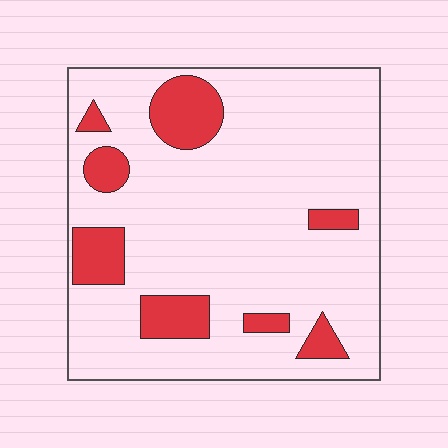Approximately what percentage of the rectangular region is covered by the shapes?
Approximately 15%.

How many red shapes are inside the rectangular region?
8.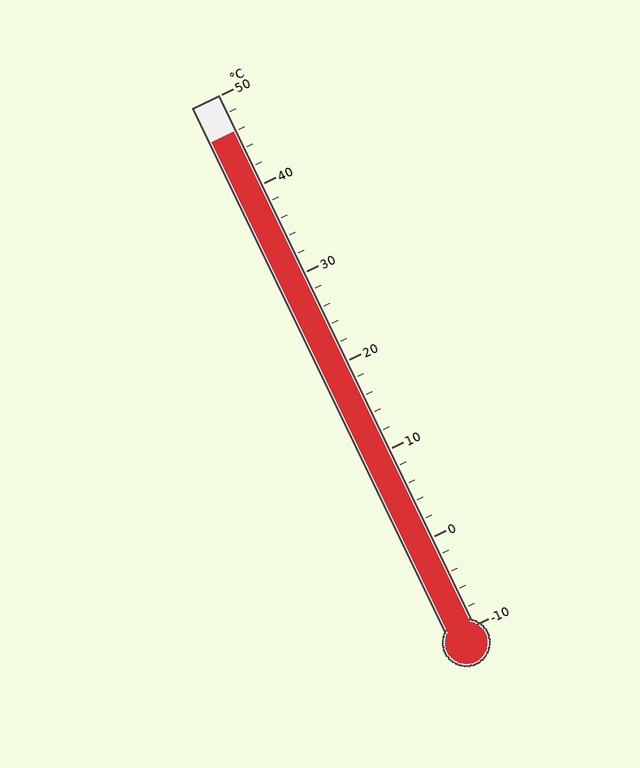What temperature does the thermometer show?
The thermometer shows approximately 46°C.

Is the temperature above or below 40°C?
The temperature is above 40°C.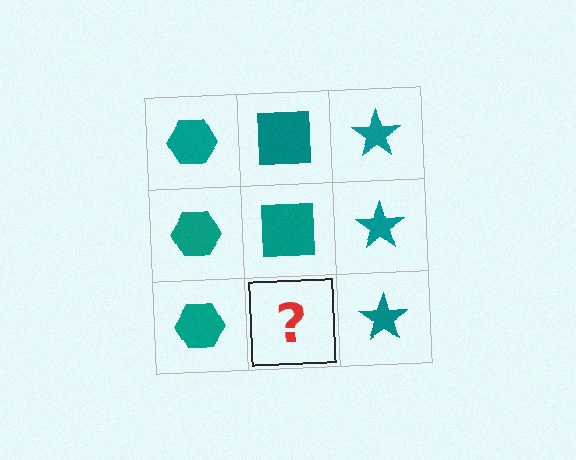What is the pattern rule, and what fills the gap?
The rule is that each column has a consistent shape. The gap should be filled with a teal square.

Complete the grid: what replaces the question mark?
The question mark should be replaced with a teal square.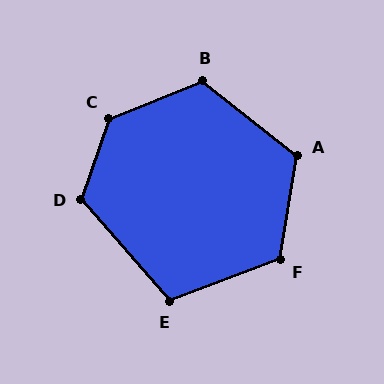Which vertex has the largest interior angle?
C, at approximately 130 degrees.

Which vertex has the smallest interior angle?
E, at approximately 111 degrees.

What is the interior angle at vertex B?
Approximately 120 degrees (obtuse).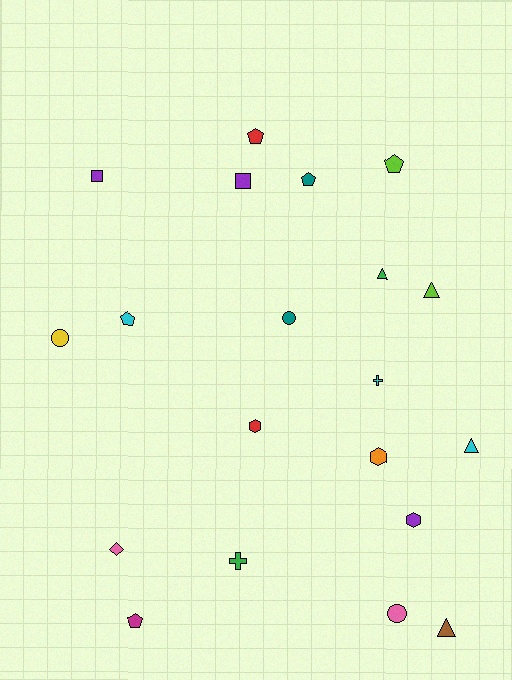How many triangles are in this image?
There are 4 triangles.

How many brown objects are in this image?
There is 1 brown object.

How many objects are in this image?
There are 20 objects.